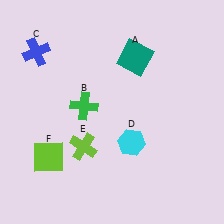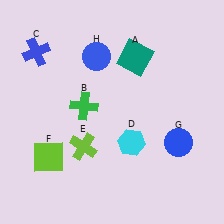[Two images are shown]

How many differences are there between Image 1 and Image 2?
There are 2 differences between the two images.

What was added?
A blue circle (G), a blue circle (H) were added in Image 2.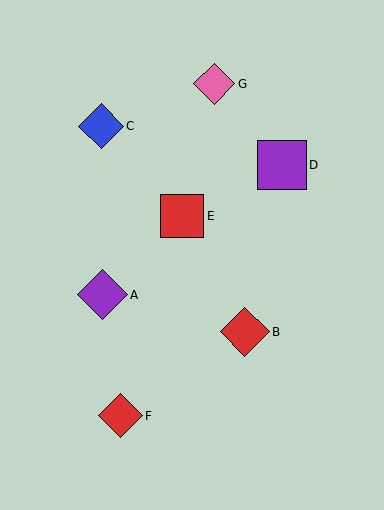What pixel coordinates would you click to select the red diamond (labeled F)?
Click at (121, 416) to select the red diamond F.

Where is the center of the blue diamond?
The center of the blue diamond is at (101, 126).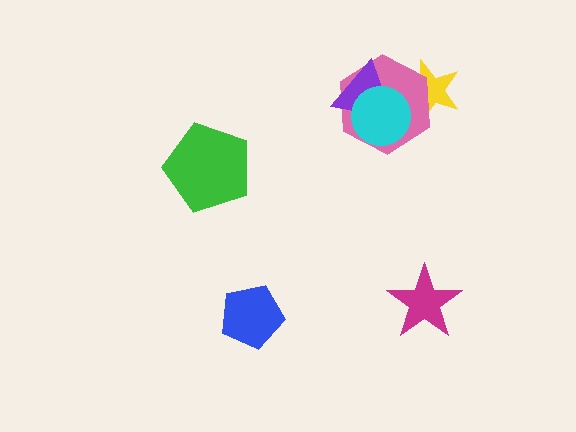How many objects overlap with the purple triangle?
2 objects overlap with the purple triangle.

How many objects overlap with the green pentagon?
0 objects overlap with the green pentagon.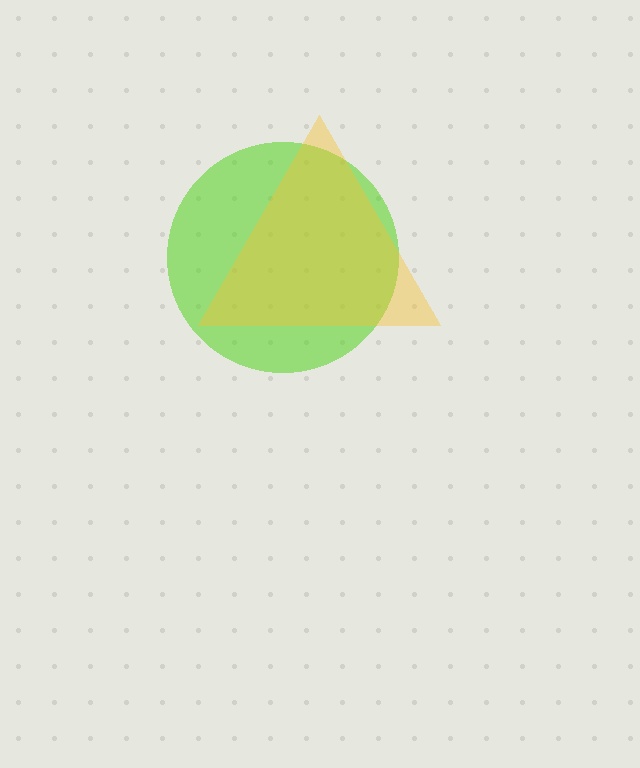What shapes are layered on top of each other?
The layered shapes are: a lime circle, a yellow triangle.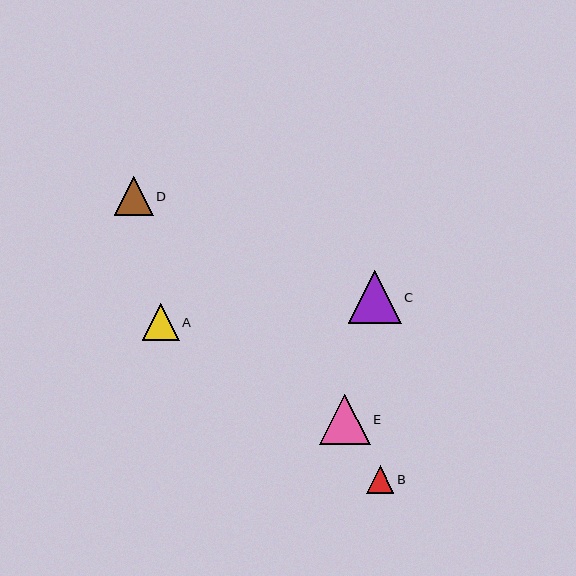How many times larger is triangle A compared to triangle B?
Triangle A is approximately 1.3 times the size of triangle B.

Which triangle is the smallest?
Triangle B is the smallest with a size of approximately 28 pixels.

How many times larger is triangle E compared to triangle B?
Triangle E is approximately 1.8 times the size of triangle B.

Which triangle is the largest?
Triangle C is the largest with a size of approximately 53 pixels.